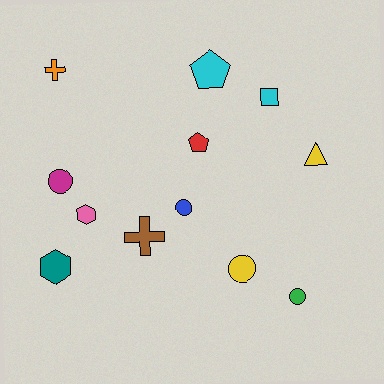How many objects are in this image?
There are 12 objects.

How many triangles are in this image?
There is 1 triangle.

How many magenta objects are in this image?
There is 1 magenta object.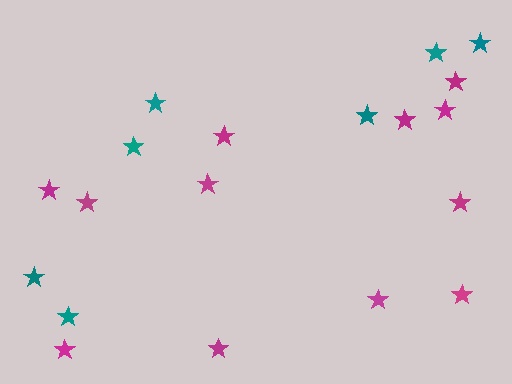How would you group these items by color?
There are 2 groups: one group of magenta stars (12) and one group of teal stars (7).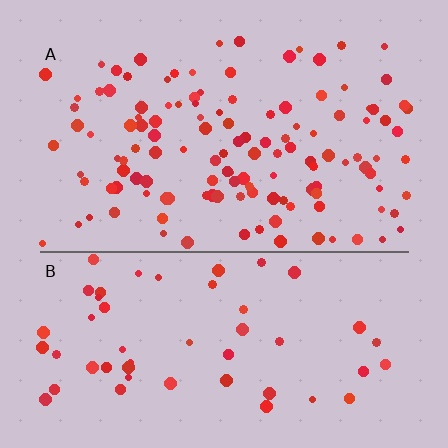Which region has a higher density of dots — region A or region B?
A (the top).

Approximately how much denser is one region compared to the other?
Approximately 2.4× — region A over region B.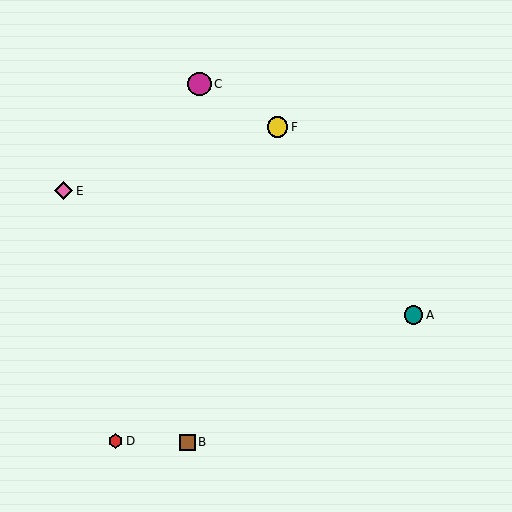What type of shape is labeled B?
Shape B is a brown square.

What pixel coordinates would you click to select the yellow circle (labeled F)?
Click at (278, 127) to select the yellow circle F.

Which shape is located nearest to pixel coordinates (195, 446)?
The brown square (labeled B) at (187, 442) is nearest to that location.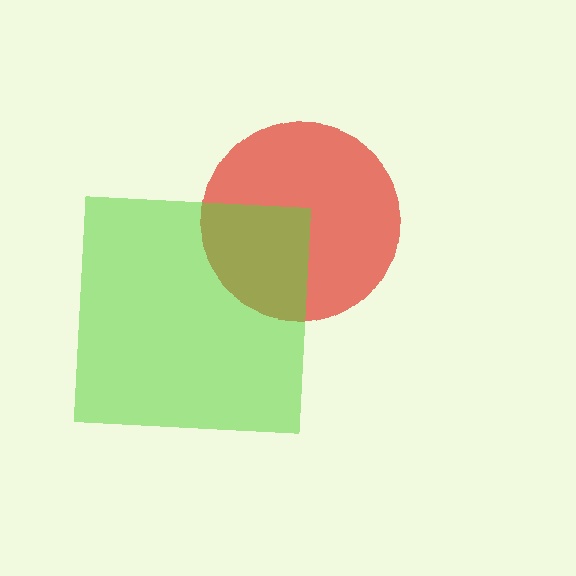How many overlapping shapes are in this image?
There are 2 overlapping shapes in the image.